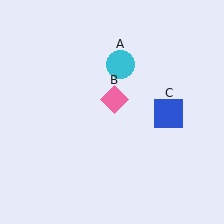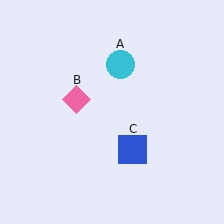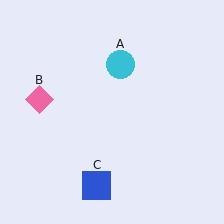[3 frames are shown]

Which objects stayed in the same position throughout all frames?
Cyan circle (object A) remained stationary.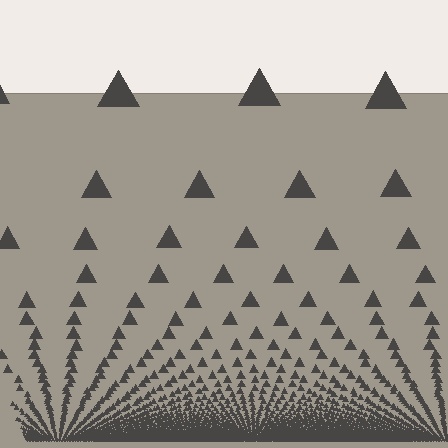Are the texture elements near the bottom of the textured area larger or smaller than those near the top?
Smaller. The gradient is inverted — elements near the bottom are smaller and denser.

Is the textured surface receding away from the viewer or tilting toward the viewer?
The surface appears to tilt toward the viewer. Texture elements get larger and sparser toward the top.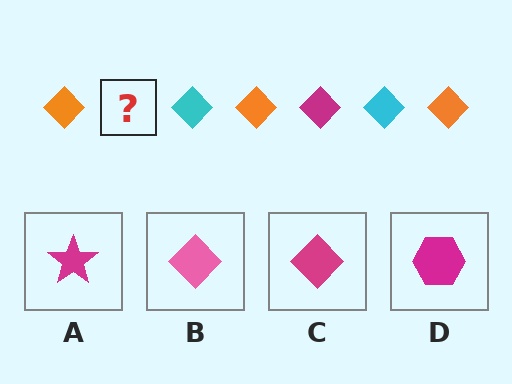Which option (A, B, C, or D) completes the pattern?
C.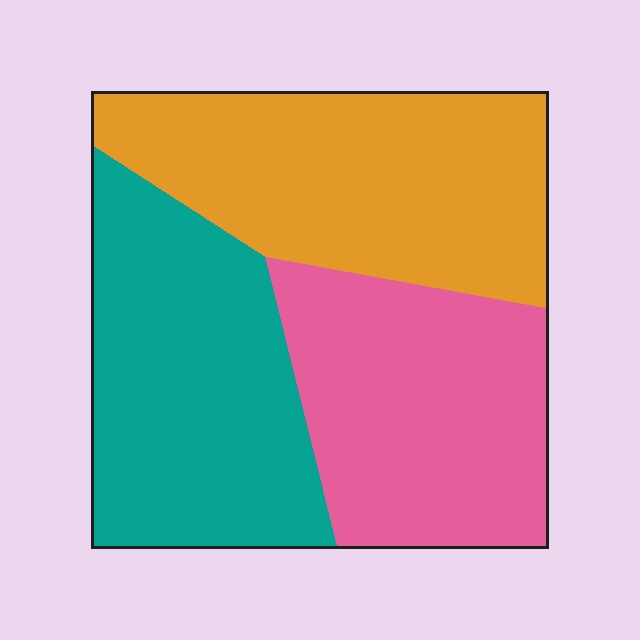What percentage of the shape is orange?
Orange takes up between a quarter and a half of the shape.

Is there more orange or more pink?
Orange.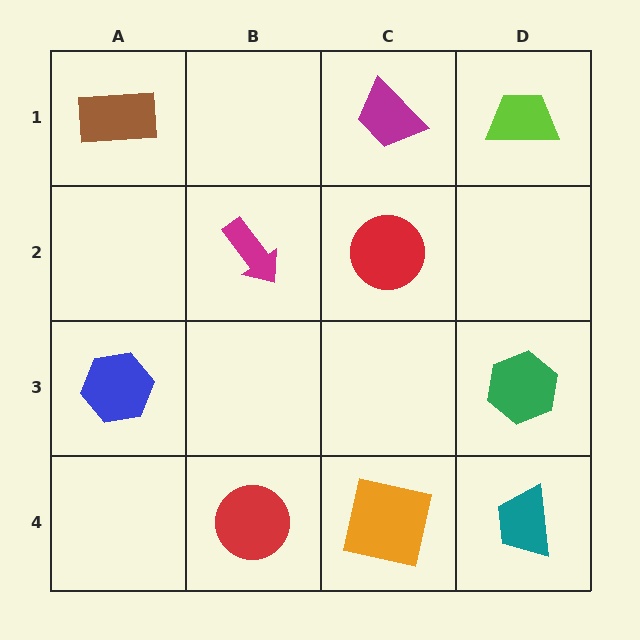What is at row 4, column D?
A teal trapezoid.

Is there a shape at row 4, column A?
No, that cell is empty.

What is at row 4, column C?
An orange square.